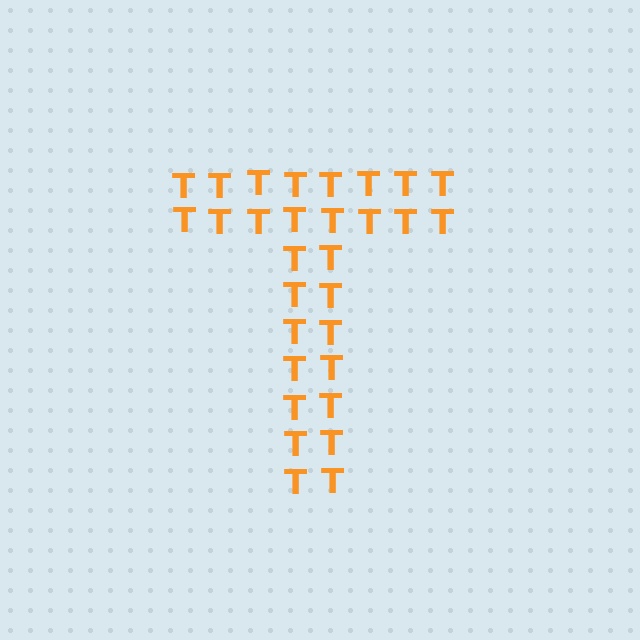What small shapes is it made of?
It is made of small letter T's.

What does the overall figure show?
The overall figure shows the letter T.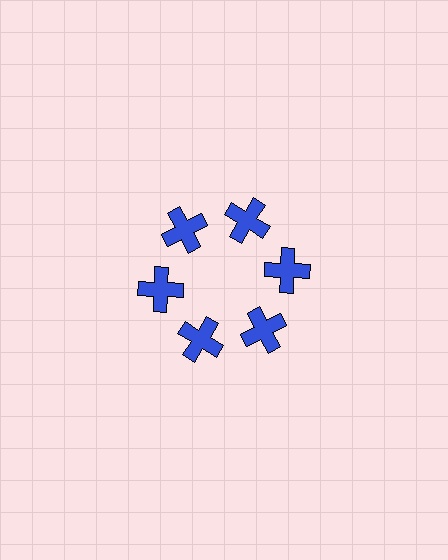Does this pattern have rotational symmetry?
Yes, this pattern has 6-fold rotational symmetry. It looks the same after rotating 60 degrees around the center.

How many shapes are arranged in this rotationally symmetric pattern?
There are 6 shapes, arranged in 6 groups of 1.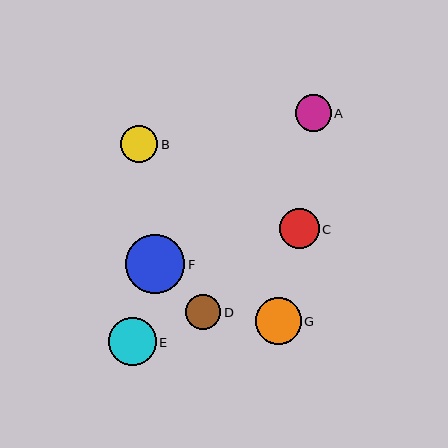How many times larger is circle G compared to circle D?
Circle G is approximately 1.3 times the size of circle D.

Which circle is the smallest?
Circle D is the smallest with a size of approximately 35 pixels.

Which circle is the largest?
Circle F is the largest with a size of approximately 59 pixels.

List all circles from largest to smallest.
From largest to smallest: F, E, G, C, B, A, D.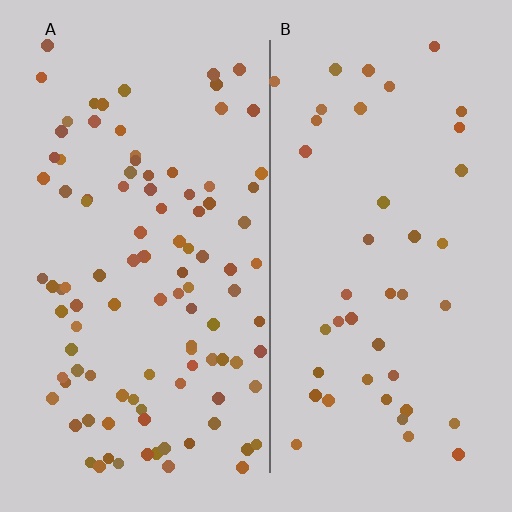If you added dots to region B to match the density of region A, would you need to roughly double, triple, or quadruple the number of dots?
Approximately double.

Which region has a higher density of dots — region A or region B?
A (the left).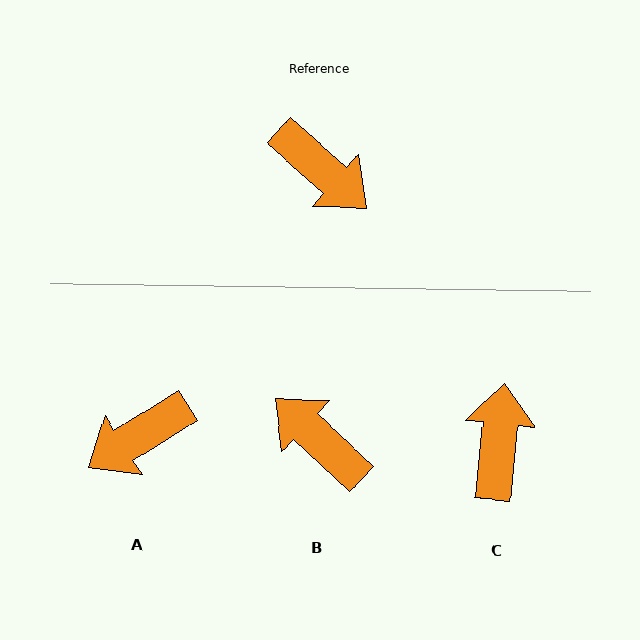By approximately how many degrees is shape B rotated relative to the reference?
Approximately 179 degrees counter-clockwise.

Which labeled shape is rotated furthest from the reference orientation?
B, about 179 degrees away.